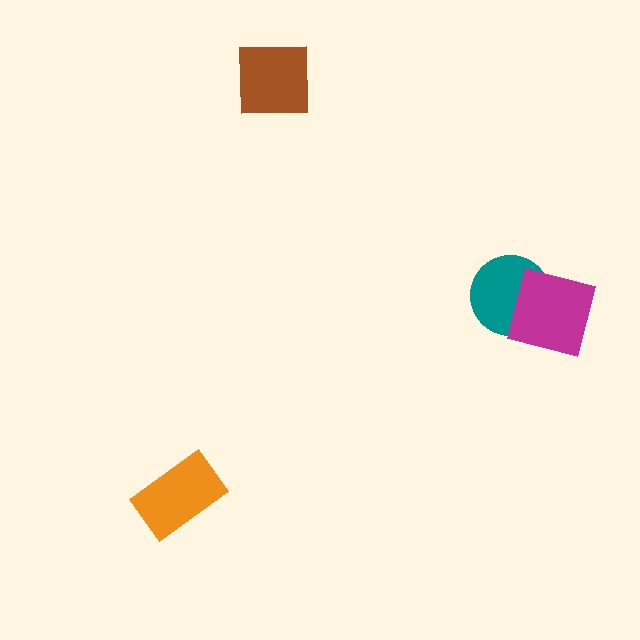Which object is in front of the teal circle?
The magenta square is in front of the teal circle.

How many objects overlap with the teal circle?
1 object overlaps with the teal circle.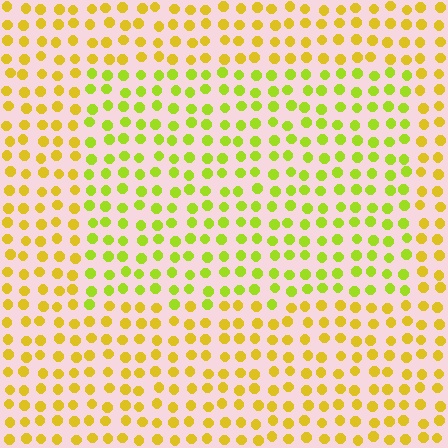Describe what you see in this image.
The image is filled with small yellow elements in a uniform arrangement. A rectangle-shaped region is visible where the elements are tinted to a slightly different hue, forming a subtle color boundary.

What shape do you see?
I see a rectangle.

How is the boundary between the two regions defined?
The boundary is defined purely by a slight shift in hue (about 30 degrees). Spacing, size, and orientation are identical on both sides.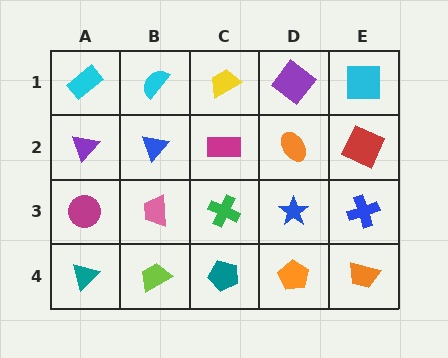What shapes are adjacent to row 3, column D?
An orange ellipse (row 2, column D), an orange pentagon (row 4, column D), a green cross (row 3, column C), a blue cross (row 3, column E).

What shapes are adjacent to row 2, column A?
A cyan rectangle (row 1, column A), a magenta circle (row 3, column A), a blue triangle (row 2, column B).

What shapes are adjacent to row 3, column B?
A blue triangle (row 2, column B), a lime trapezoid (row 4, column B), a magenta circle (row 3, column A), a green cross (row 3, column C).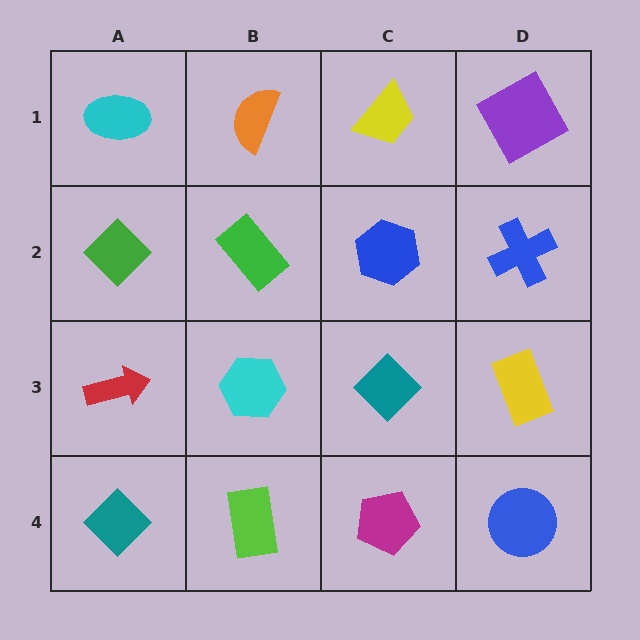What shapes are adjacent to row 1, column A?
A green diamond (row 2, column A), an orange semicircle (row 1, column B).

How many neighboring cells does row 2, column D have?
3.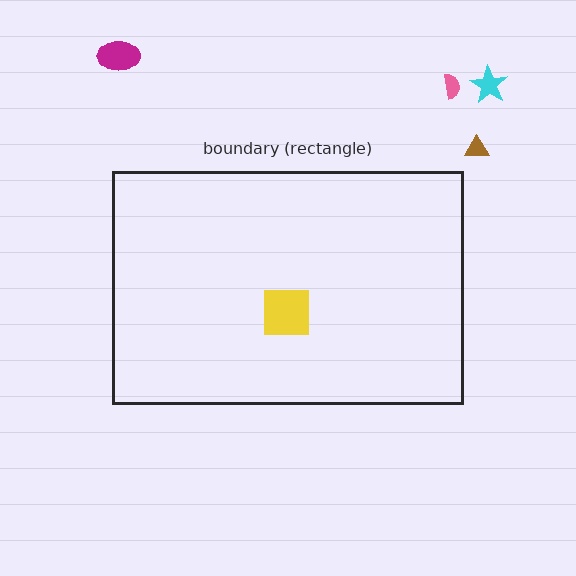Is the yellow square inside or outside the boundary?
Inside.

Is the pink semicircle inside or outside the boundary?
Outside.